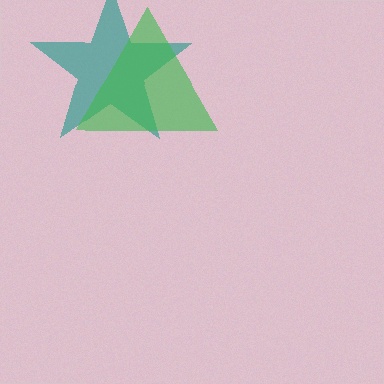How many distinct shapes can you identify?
There are 2 distinct shapes: a teal star, a green triangle.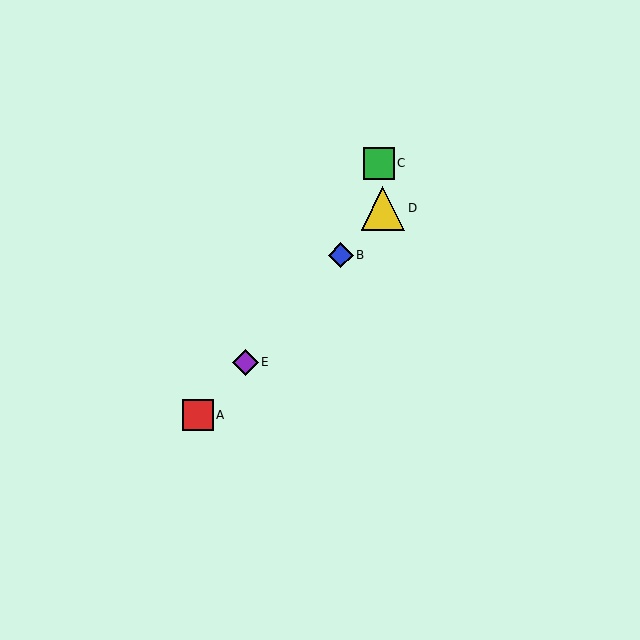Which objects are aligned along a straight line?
Objects A, B, D, E are aligned along a straight line.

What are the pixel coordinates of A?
Object A is at (198, 415).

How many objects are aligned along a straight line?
4 objects (A, B, D, E) are aligned along a straight line.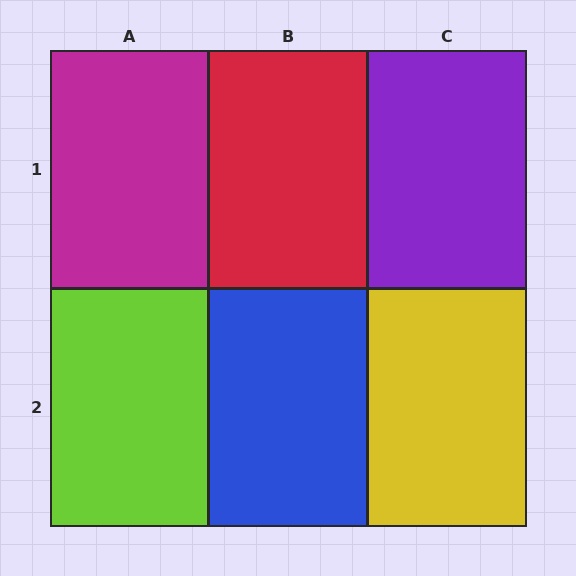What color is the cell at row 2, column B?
Blue.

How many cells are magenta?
1 cell is magenta.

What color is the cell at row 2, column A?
Lime.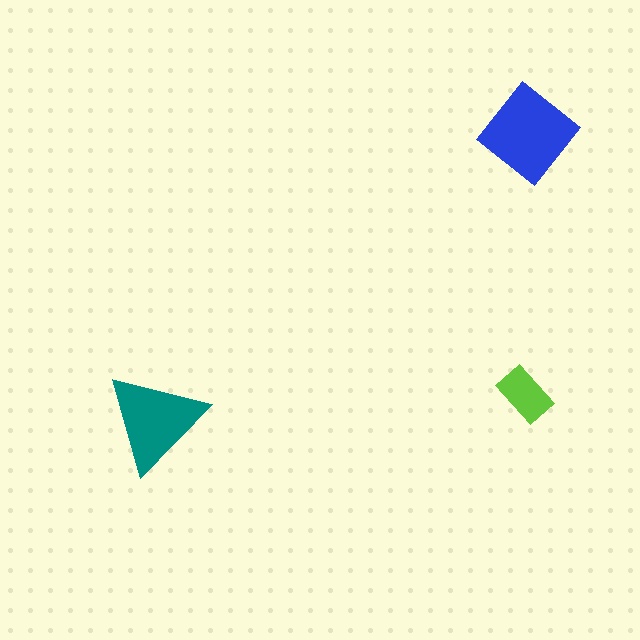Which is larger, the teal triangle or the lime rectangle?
The teal triangle.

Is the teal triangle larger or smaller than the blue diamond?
Smaller.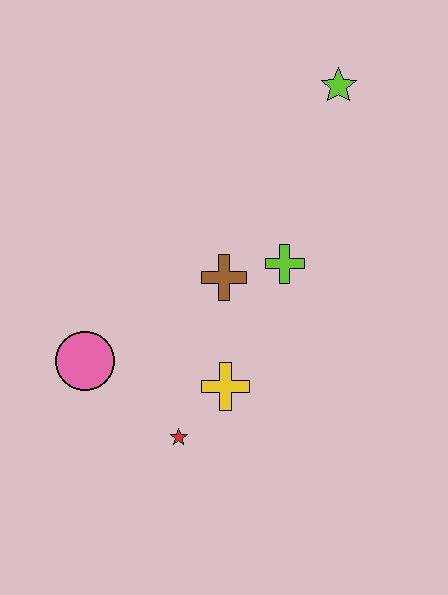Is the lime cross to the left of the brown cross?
No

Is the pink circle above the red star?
Yes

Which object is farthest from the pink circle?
The lime star is farthest from the pink circle.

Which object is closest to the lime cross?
The brown cross is closest to the lime cross.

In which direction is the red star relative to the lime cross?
The red star is below the lime cross.